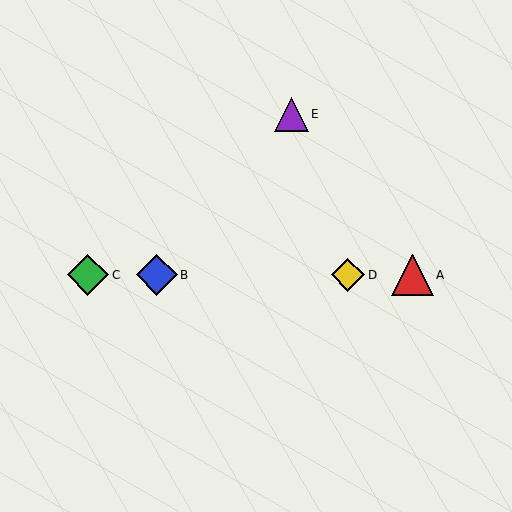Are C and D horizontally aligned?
Yes, both are at y≈275.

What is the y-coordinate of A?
Object A is at y≈275.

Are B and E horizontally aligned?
No, B is at y≈275 and E is at y≈114.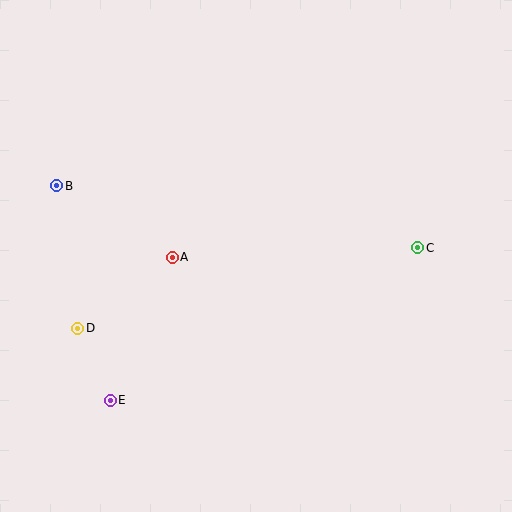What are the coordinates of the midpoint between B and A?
The midpoint between B and A is at (115, 221).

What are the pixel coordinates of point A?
Point A is at (172, 257).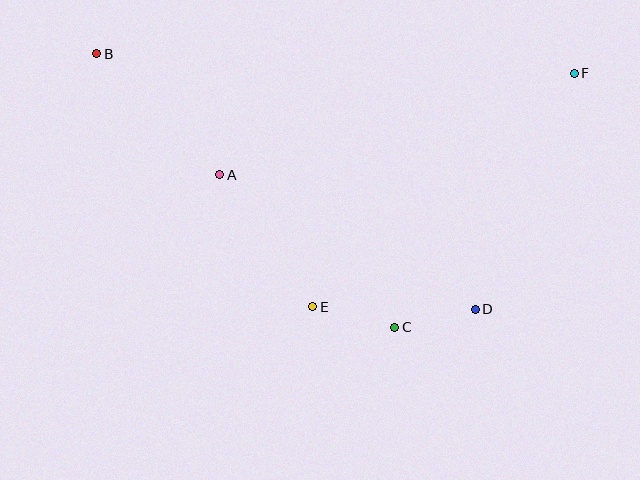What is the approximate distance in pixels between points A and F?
The distance between A and F is approximately 369 pixels.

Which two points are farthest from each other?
Points B and F are farthest from each other.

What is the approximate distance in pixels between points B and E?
The distance between B and E is approximately 333 pixels.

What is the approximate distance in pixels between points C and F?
The distance between C and F is approximately 312 pixels.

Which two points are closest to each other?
Points C and D are closest to each other.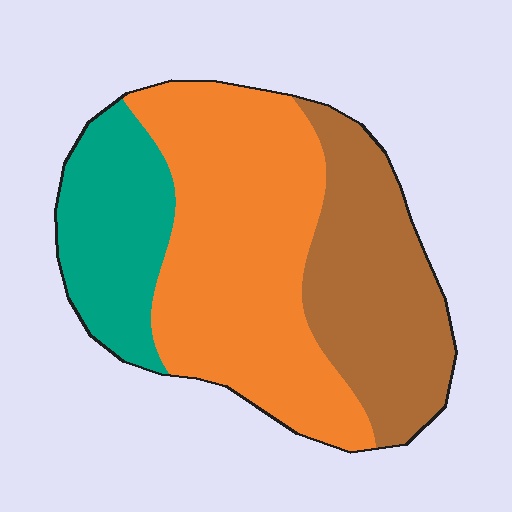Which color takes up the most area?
Orange, at roughly 50%.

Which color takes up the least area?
Teal, at roughly 20%.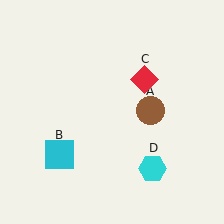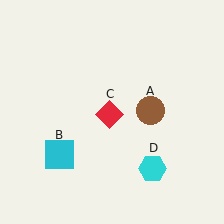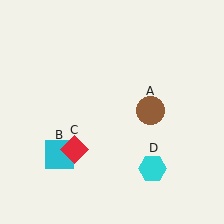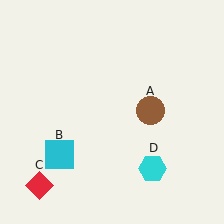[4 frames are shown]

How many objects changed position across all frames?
1 object changed position: red diamond (object C).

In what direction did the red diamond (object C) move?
The red diamond (object C) moved down and to the left.